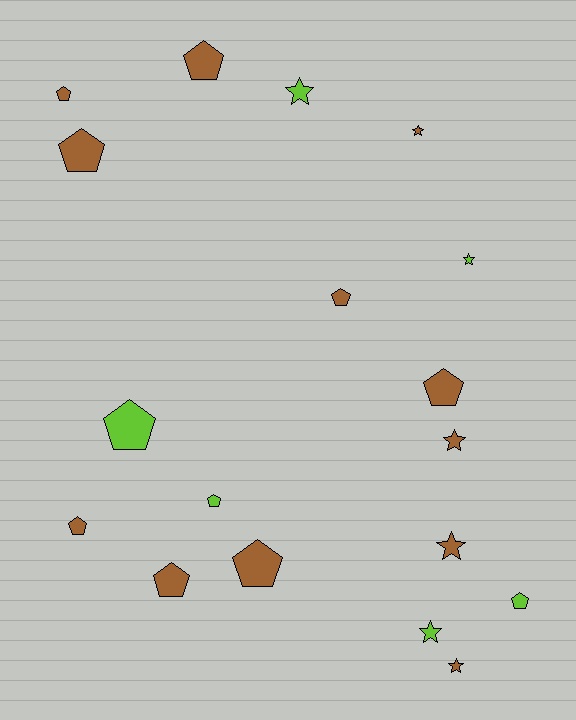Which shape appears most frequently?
Pentagon, with 11 objects.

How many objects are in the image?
There are 18 objects.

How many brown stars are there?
There are 4 brown stars.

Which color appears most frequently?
Brown, with 12 objects.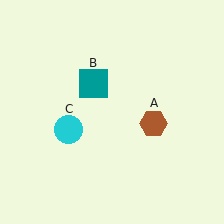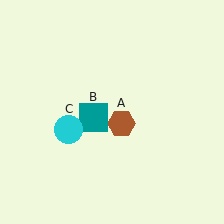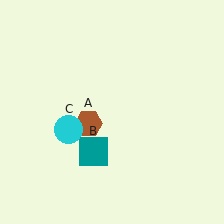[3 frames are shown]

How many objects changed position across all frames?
2 objects changed position: brown hexagon (object A), teal square (object B).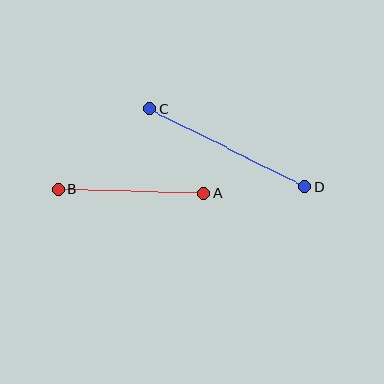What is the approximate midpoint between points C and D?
The midpoint is at approximately (227, 147) pixels.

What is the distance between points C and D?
The distance is approximately 173 pixels.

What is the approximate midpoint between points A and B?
The midpoint is at approximately (131, 191) pixels.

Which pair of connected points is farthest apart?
Points C and D are farthest apart.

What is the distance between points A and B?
The distance is approximately 146 pixels.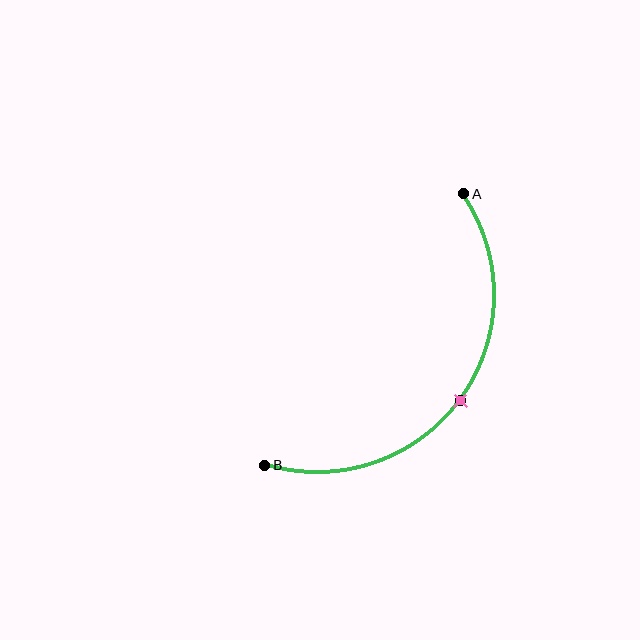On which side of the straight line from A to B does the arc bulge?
The arc bulges below and to the right of the straight line connecting A and B.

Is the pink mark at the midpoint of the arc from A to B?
Yes. The pink mark lies on the arc at equal arc-length from both A and B — it is the arc midpoint.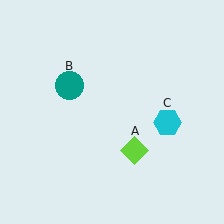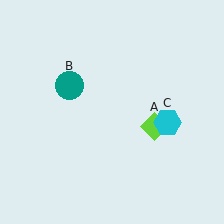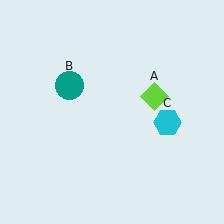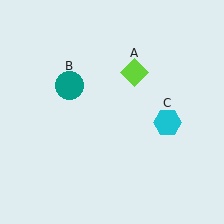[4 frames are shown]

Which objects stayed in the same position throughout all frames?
Teal circle (object B) and cyan hexagon (object C) remained stationary.